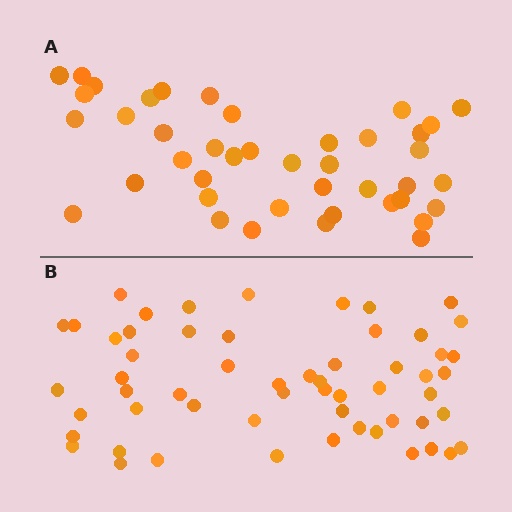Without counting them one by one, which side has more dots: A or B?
Region B (the bottom region) has more dots.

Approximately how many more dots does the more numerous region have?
Region B has approximately 15 more dots than region A.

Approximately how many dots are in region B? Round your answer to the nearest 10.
About 60 dots. (The exact count is 57, which rounds to 60.)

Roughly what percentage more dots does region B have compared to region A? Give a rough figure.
About 35% more.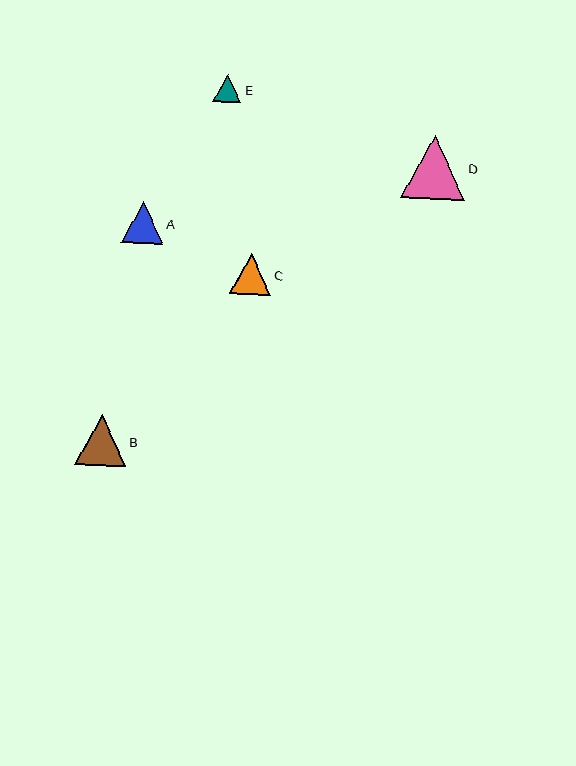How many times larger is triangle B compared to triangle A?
Triangle B is approximately 1.2 times the size of triangle A.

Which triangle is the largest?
Triangle D is the largest with a size of approximately 64 pixels.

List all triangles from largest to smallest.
From largest to smallest: D, B, A, C, E.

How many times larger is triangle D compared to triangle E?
Triangle D is approximately 2.3 times the size of triangle E.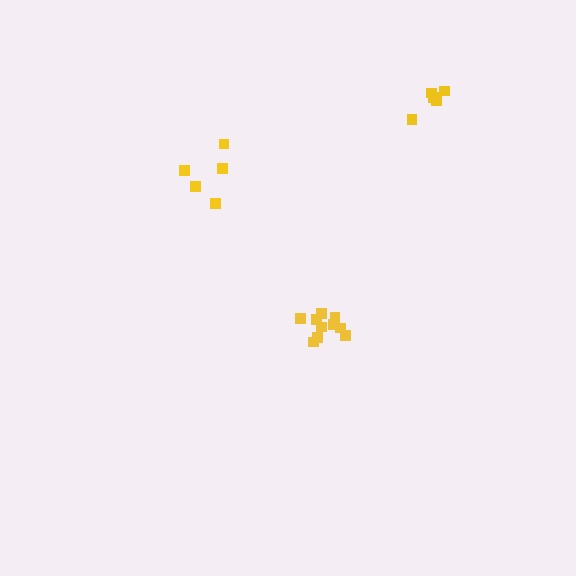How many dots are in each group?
Group 1: 5 dots, Group 2: 5 dots, Group 3: 10 dots (20 total).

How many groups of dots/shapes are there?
There are 3 groups.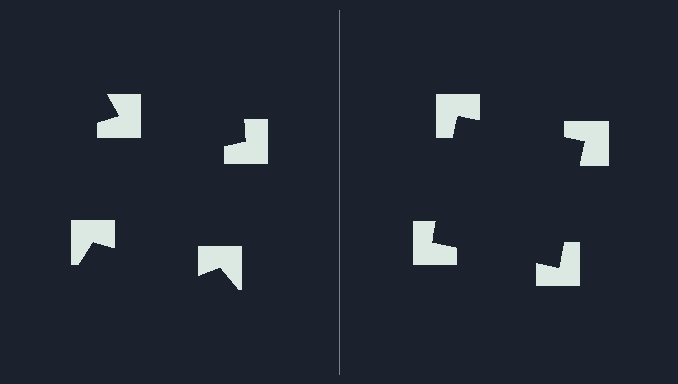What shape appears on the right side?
An illusory square.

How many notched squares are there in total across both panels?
8 — 4 on each side.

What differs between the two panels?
The notched squares are positioned identically on both sides; only the wedge orientations differ. On the right they align to a square; on the left they are misaligned.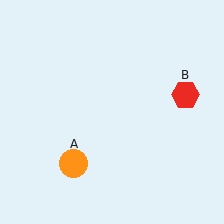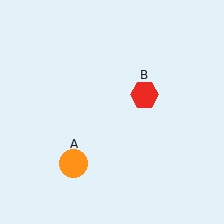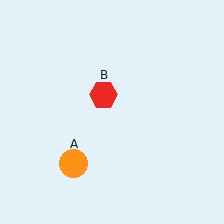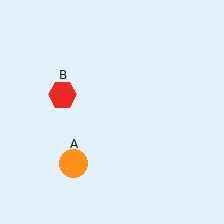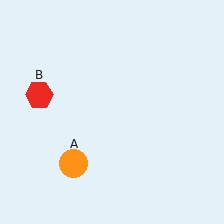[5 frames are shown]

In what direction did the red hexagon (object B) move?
The red hexagon (object B) moved left.